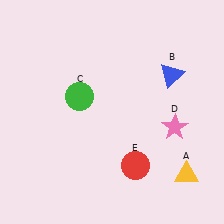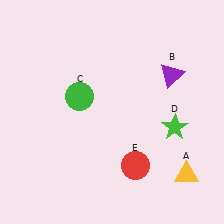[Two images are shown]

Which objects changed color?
B changed from blue to purple. D changed from pink to green.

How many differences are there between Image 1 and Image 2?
There are 2 differences between the two images.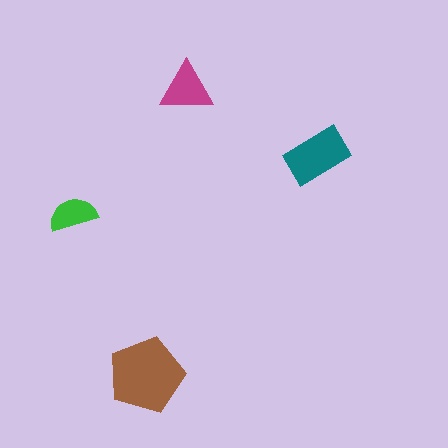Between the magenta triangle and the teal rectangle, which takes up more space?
The teal rectangle.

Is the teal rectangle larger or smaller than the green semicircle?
Larger.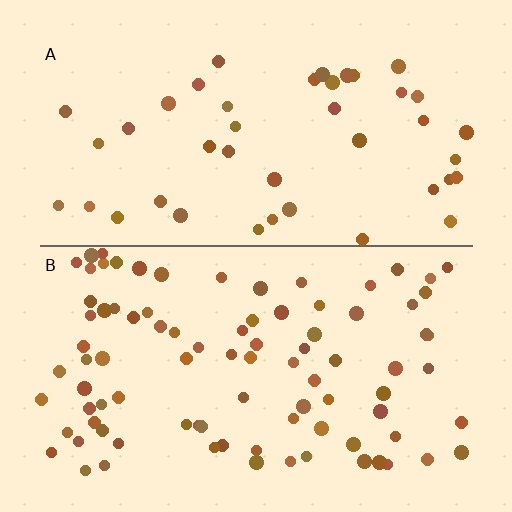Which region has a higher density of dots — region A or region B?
B (the bottom).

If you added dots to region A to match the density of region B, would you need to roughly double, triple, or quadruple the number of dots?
Approximately double.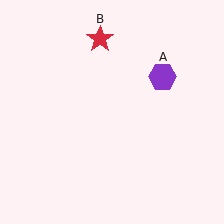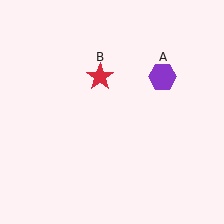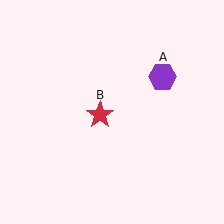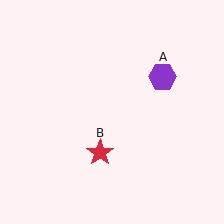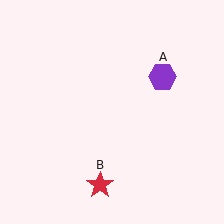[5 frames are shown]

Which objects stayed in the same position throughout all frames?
Purple hexagon (object A) remained stationary.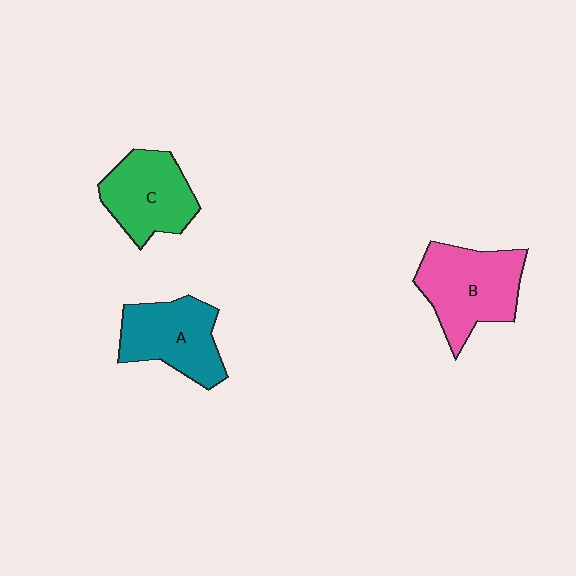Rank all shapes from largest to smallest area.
From largest to smallest: B (pink), A (teal), C (green).